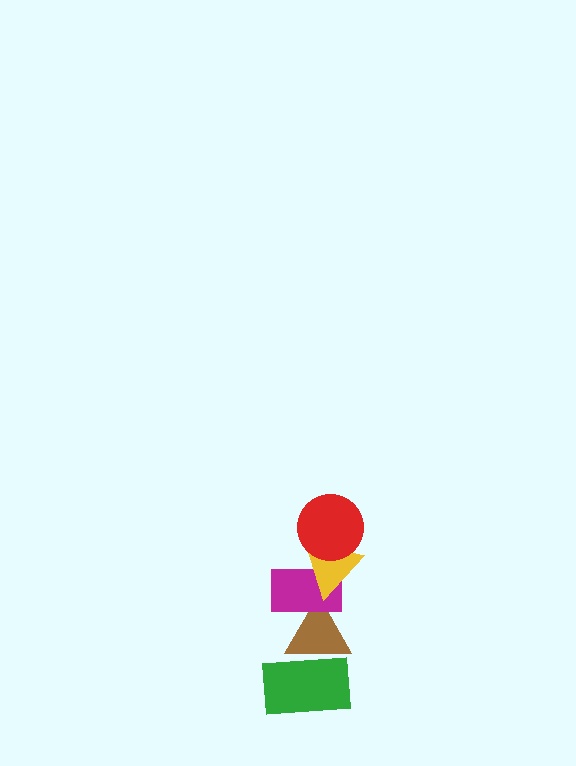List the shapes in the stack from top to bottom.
From top to bottom: the red circle, the yellow triangle, the magenta rectangle, the brown triangle, the green rectangle.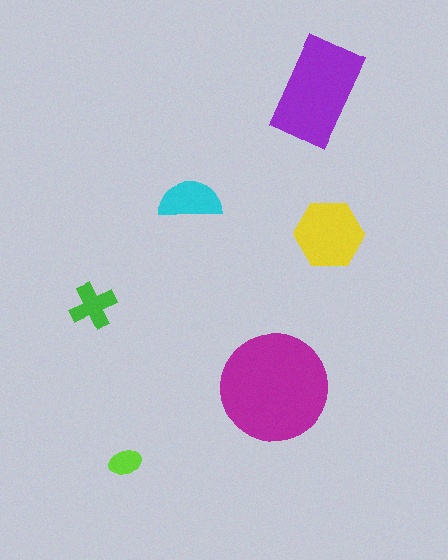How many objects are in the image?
There are 6 objects in the image.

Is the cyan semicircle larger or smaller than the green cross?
Larger.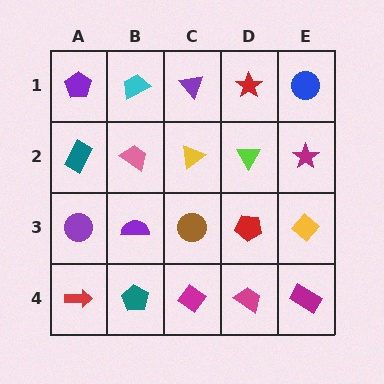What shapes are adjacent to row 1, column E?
A magenta star (row 2, column E), a red star (row 1, column D).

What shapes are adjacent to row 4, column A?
A purple circle (row 3, column A), a teal pentagon (row 4, column B).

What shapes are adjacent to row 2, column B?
A cyan trapezoid (row 1, column B), a purple semicircle (row 3, column B), a teal rectangle (row 2, column A), a yellow triangle (row 2, column C).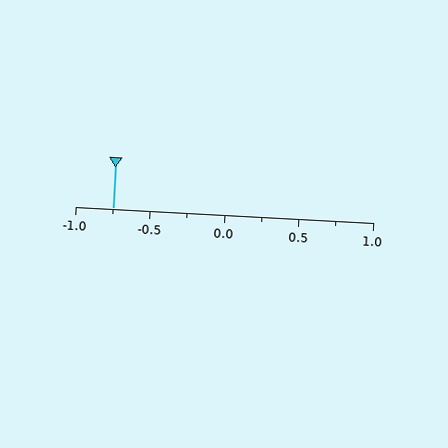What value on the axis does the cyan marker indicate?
The marker indicates approximately -0.75.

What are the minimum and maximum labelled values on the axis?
The axis runs from -1.0 to 1.0.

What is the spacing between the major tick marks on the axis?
The major ticks are spaced 0.5 apart.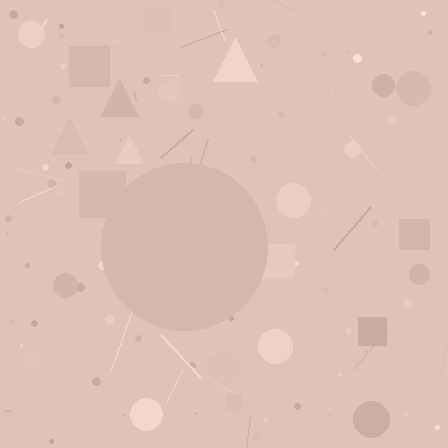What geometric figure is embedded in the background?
A circle is embedded in the background.